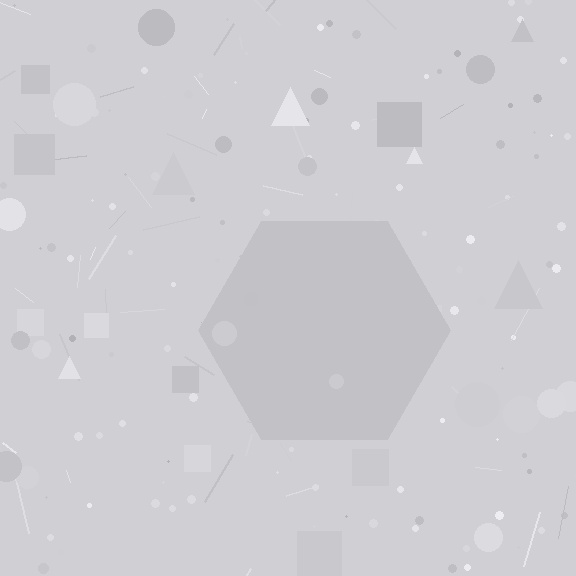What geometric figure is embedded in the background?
A hexagon is embedded in the background.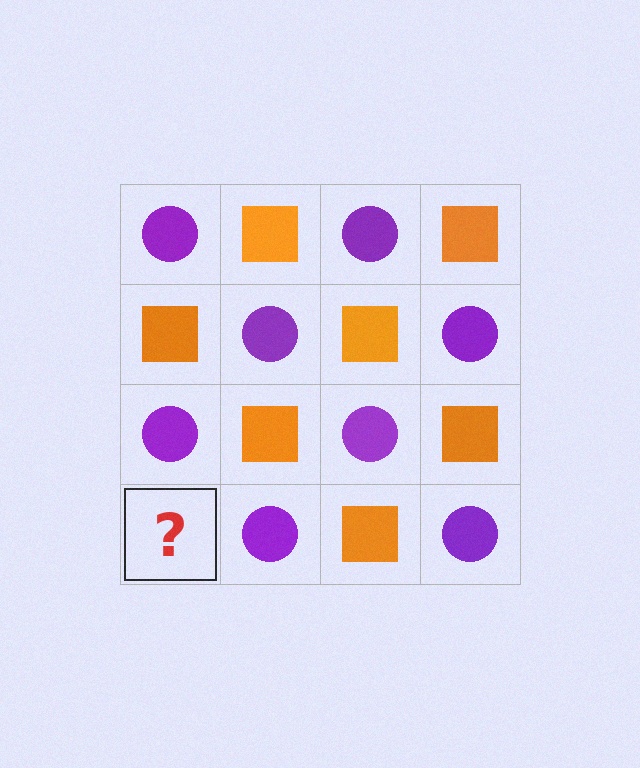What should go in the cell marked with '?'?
The missing cell should contain an orange square.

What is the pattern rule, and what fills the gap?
The rule is that it alternates purple circle and orange square in a checkerboard pattern. The gap should be filled with an orange square.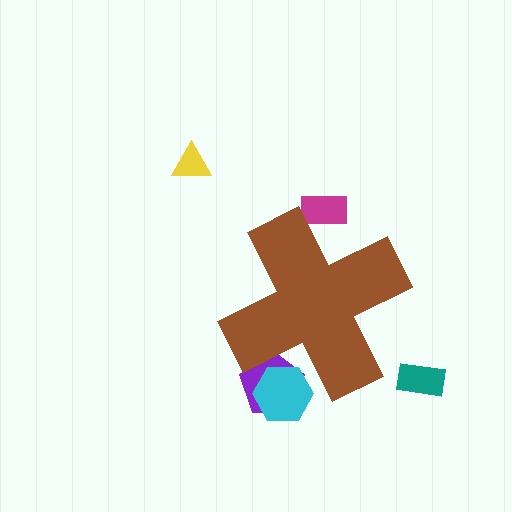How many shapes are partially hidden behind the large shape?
3 shapes are partially hidden.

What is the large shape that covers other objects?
A brown cross.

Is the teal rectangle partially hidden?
No, the teal rectangle is fully visible.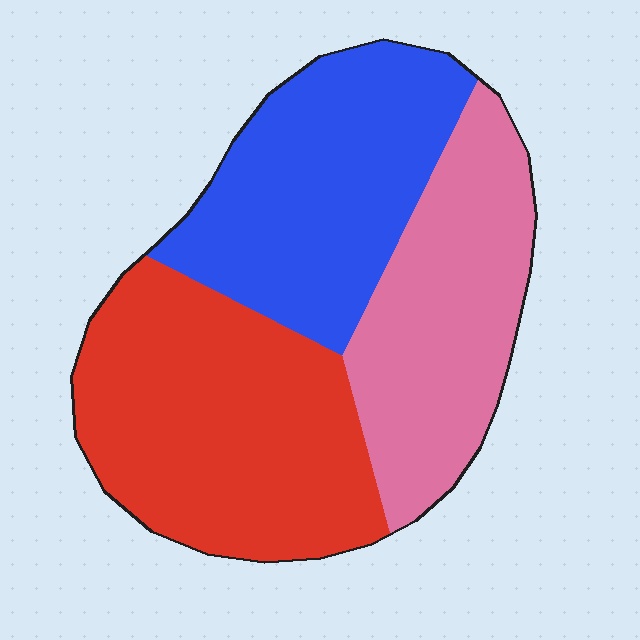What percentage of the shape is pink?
Pink takes up about one quarter (1/4) of the shape.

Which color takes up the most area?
Red, at roughly 40%.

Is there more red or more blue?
Red.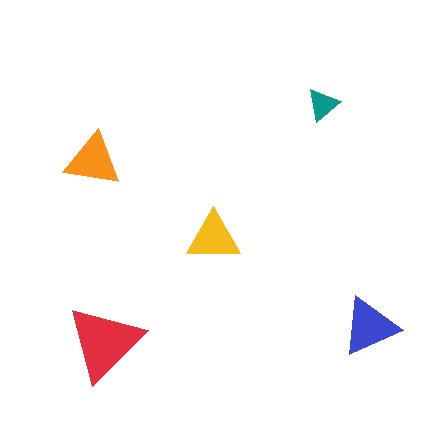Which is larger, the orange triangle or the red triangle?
The red one.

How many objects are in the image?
There are 5 objects in the image.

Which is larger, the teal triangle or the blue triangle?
The blue one.